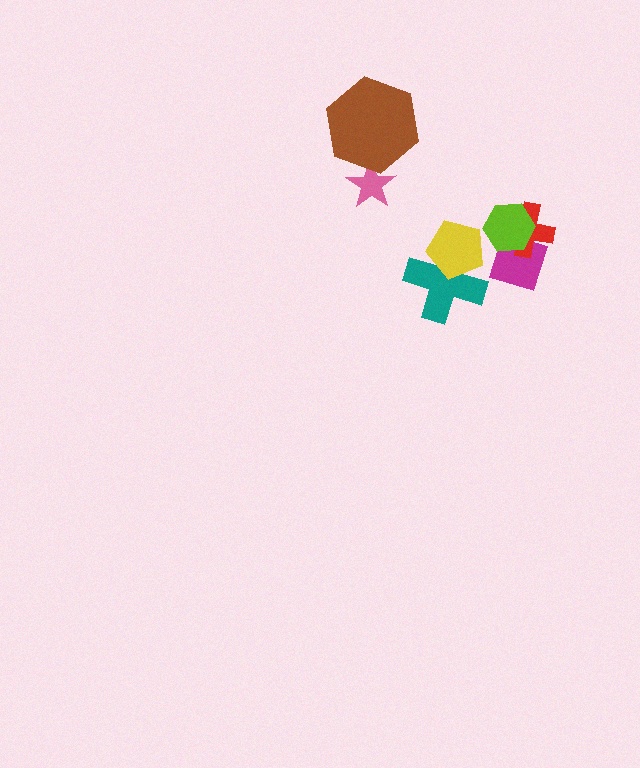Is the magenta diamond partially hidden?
Yes, it is partially covered by another shape.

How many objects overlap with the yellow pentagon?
1 object overlaps with the yellow pentagon.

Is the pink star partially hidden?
Yes, it is partially covered by another shape.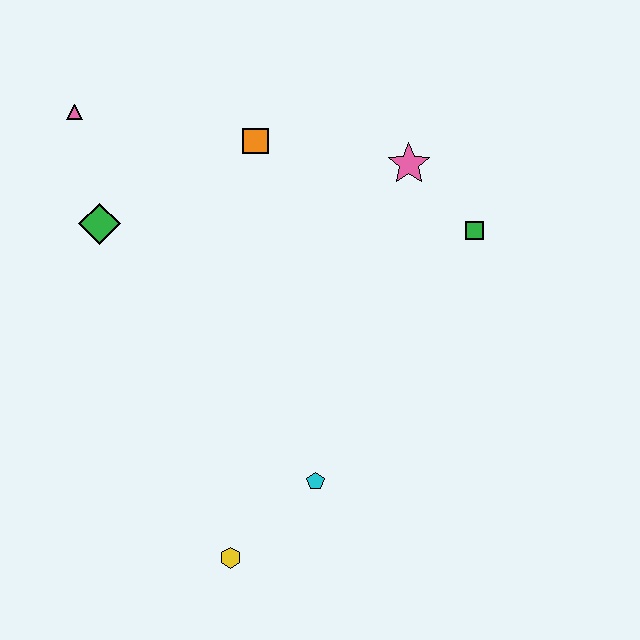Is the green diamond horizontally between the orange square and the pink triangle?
Yes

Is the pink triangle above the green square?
Yes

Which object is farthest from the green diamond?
The green square is farthest from the green diamond.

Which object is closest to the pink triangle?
The green diamond is closest to the pink triangle.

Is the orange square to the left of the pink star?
Yes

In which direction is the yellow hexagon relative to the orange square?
The yellow hexagon is below the orange square.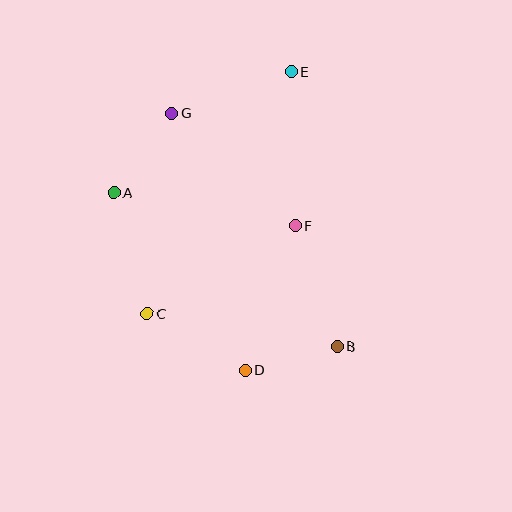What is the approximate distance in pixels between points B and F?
The distance between B and F is approximately 128 pixels.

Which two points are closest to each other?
Points B and D are closest to each other.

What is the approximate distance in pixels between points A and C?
The distance between A and C is approximately 126 pixels.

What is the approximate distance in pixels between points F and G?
The distance between F and G is approximately 167 pixels.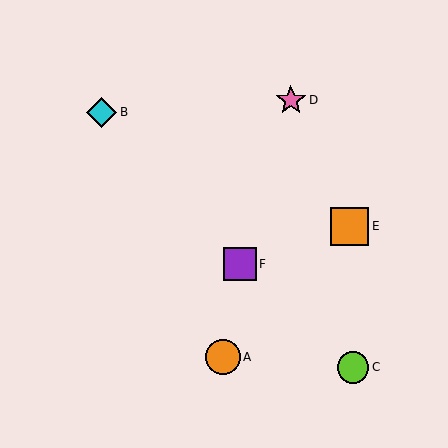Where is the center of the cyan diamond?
The center of the cyan diamond is at (102, 112).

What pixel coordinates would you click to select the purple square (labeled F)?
Click at (240, 264) to select the purple square F.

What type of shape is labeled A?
Shape A is an orange circle.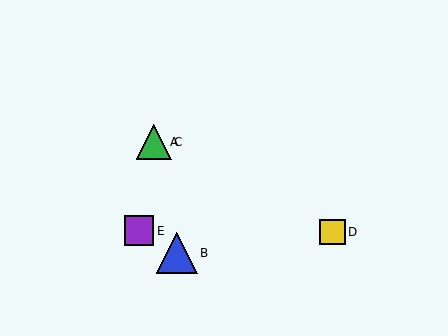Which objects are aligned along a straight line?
Objects A, C, D are aligned along a straight line.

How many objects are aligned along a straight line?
3 objects (A, C, D) are aligned along a straight line.